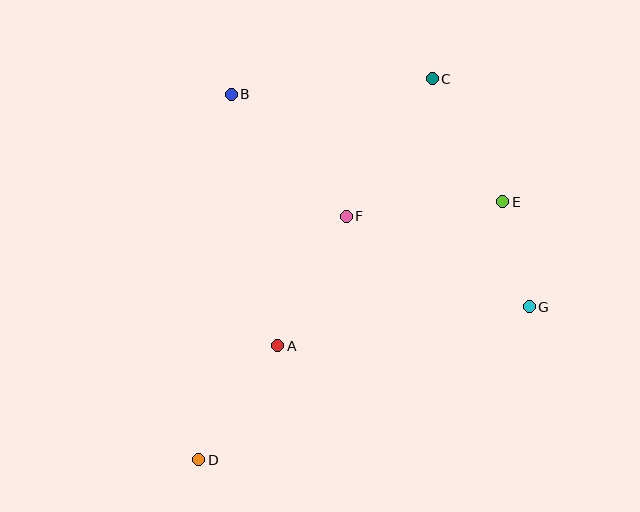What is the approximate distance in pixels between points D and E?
The distance between D and E is approximately 399 pixels.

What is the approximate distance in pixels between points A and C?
The distance between A and C is approximately 309 pixels.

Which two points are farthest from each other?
Points C and D are farthest from each other.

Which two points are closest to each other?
Points E and G are closest to each other.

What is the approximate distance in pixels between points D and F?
The distance between D and F is approximately 285 pixels.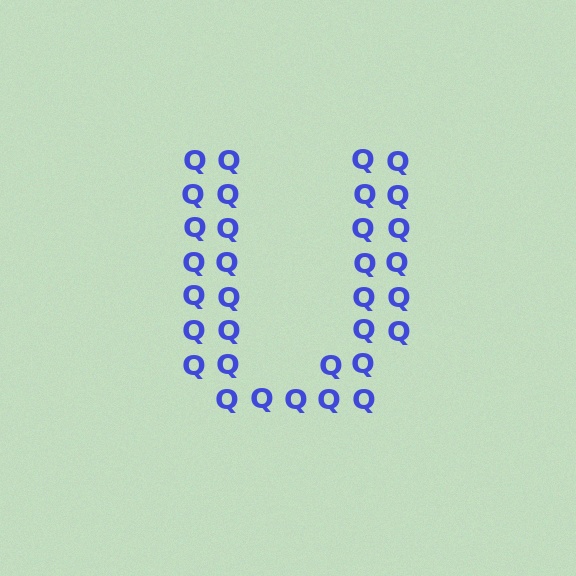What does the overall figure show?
The overall figure shows the letter U.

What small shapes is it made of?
It is made of small letter Q's.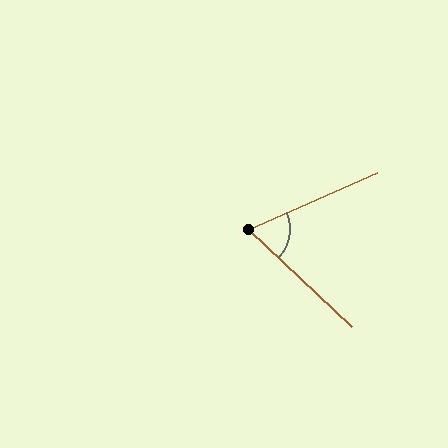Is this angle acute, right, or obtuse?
It is acute.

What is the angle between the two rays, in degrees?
Approximately 67 degrees.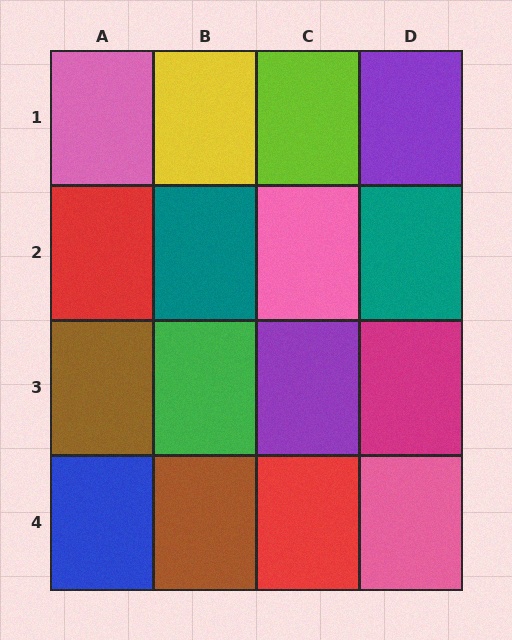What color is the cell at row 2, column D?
Teal.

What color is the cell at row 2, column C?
Pink.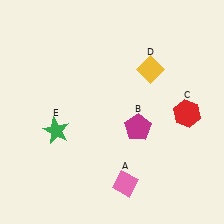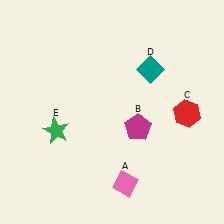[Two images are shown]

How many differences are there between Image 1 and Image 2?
There is 1 difference between the two images.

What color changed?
The diamond (D) changed from yellow in Image 1 to teal in Image 2.